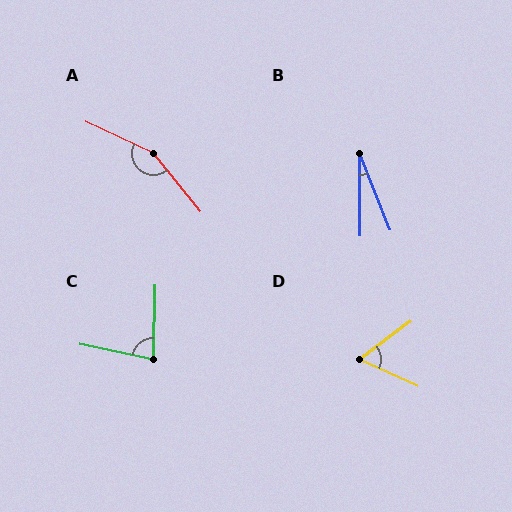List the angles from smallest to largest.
B (21°), D (62°), C (79°), A (154°).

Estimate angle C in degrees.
Approximately 79 degrees.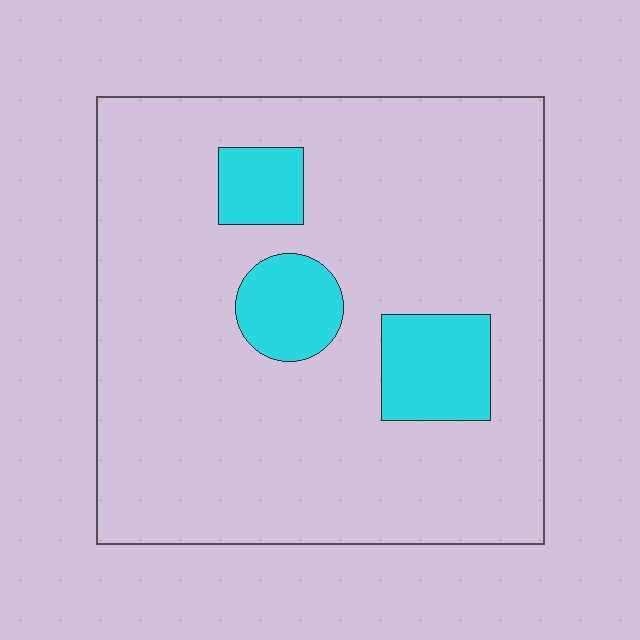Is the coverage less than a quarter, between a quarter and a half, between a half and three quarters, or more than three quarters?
Less than a quarter.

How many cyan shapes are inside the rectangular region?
3.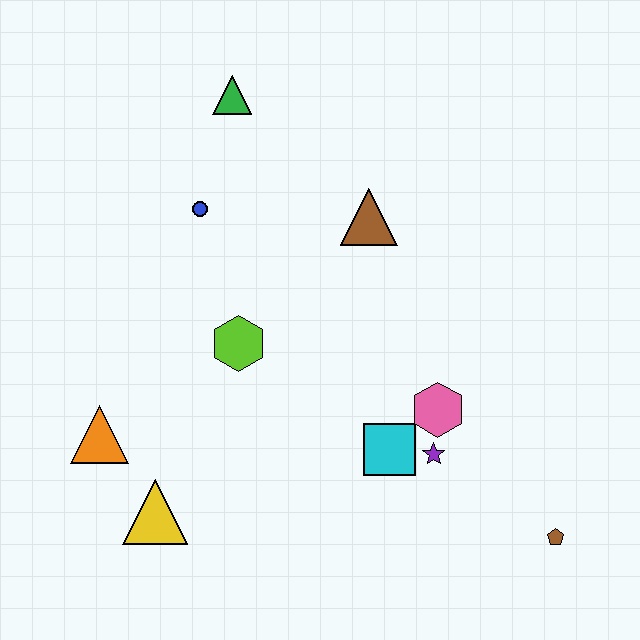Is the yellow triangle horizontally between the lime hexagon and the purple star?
No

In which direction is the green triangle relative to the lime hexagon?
The green triangle is above the lime hexagon.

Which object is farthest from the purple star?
The green triangle is farthest from the purple star.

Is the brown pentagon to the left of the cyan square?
No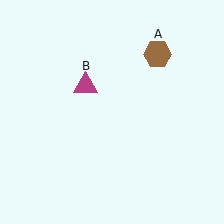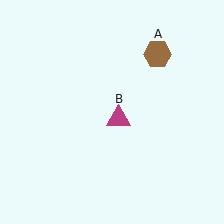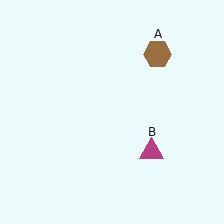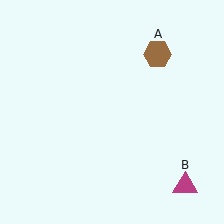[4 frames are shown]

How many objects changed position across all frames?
1 object changed position: magenta triangle (object B).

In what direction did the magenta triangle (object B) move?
The magenta triangle (object B) moved down and to the right.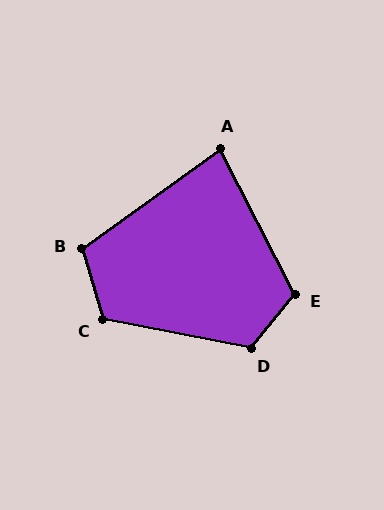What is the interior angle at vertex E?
Approximately 114 degrees (obtuse).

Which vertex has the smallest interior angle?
A, at approximately 81 degrees.